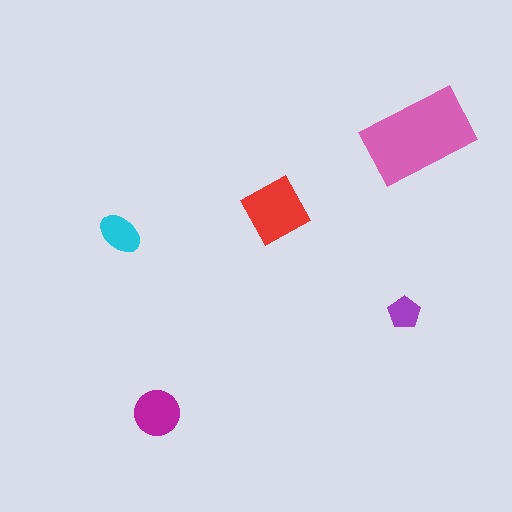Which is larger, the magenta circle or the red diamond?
The red diamond.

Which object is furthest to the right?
The pink rectangle is rightmost.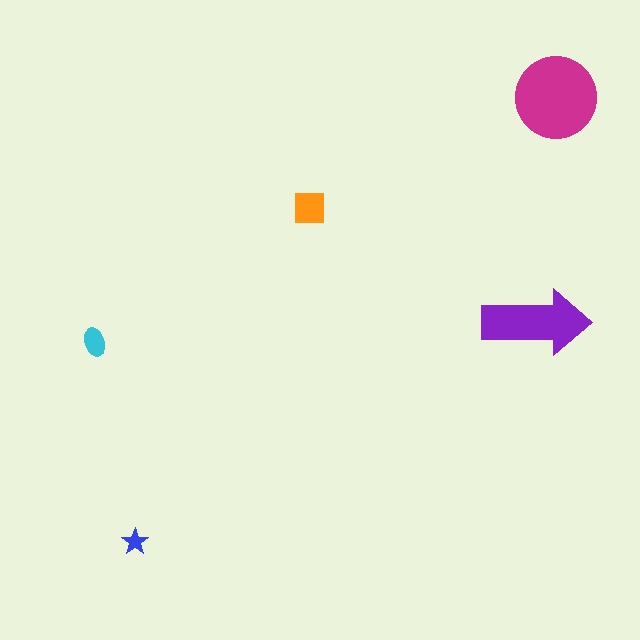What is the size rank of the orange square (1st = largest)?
3rd.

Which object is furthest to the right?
The magenta circle is rightmost.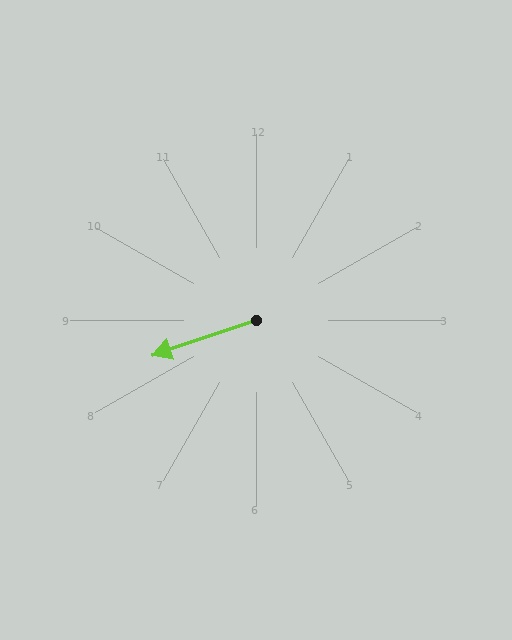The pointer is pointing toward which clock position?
Roughly 8 o'clock.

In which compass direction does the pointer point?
West.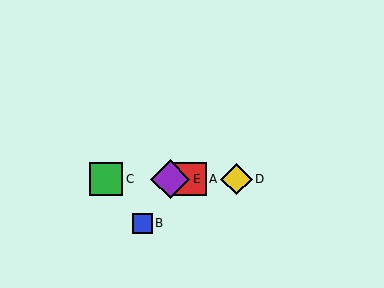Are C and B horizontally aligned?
No, C is at y≈179 and B is at y≈223.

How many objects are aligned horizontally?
4 objects (A, C, D, E) are aligned horizontally.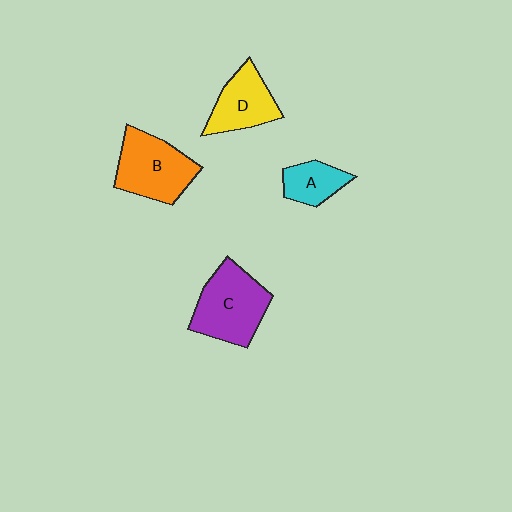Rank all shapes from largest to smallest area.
From largest to smallest: C (purple), B (orange), D (yellow), A (cyan).